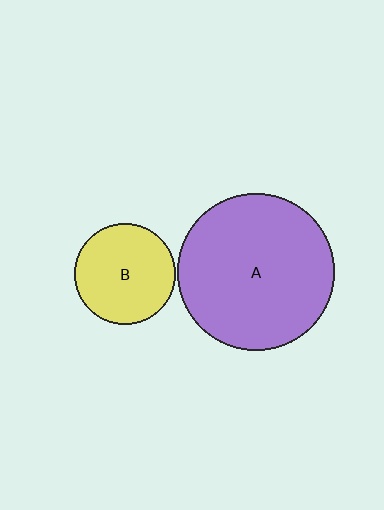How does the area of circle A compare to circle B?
Approximately 2.4 times.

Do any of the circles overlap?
No, none of the circles overlap.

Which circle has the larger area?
Circle A (purple).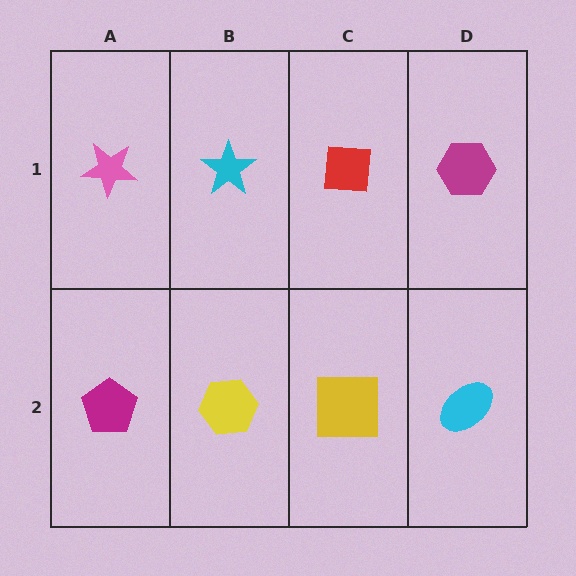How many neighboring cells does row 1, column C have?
3.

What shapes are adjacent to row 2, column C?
A red square (row 1, column C), a yellow hexagon (row 2, column B), a cyan ellipse (row 2, column D).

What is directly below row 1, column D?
A cyan ellipse.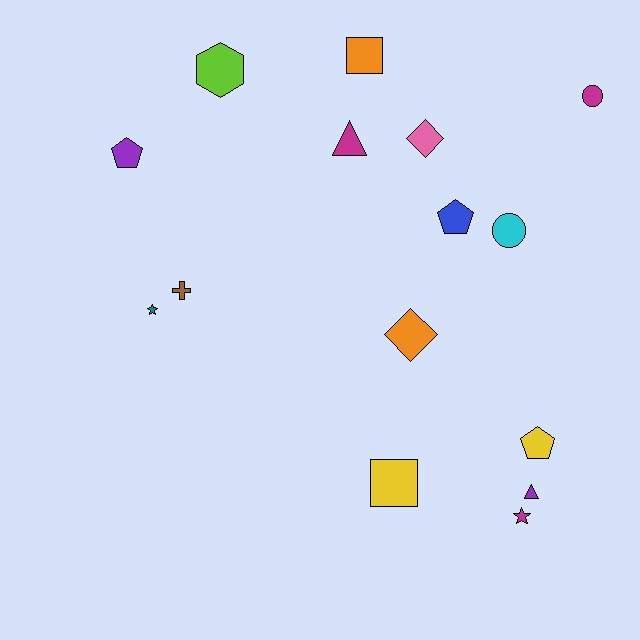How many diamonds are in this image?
There are 2 diamonds.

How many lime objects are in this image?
There is 1 lime object.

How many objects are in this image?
There are 15 objects.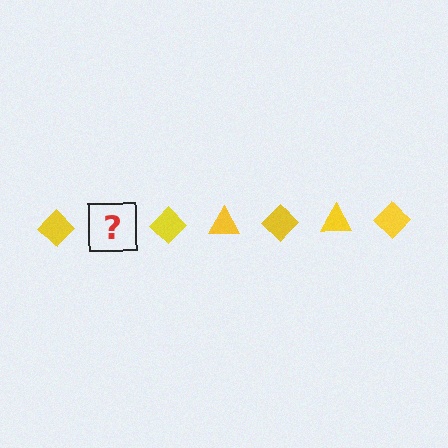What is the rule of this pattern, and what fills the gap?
The rule is that the pattern cycles through diamond, triangle shapes in yellow. The gap should be filled with a yellow triangle.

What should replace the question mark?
The question mark should be replaced with a yellow triangle.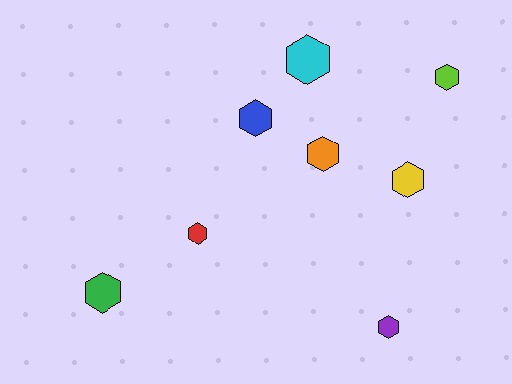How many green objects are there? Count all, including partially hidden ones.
There is 1 green object.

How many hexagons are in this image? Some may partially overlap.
There are 8 hexagons.